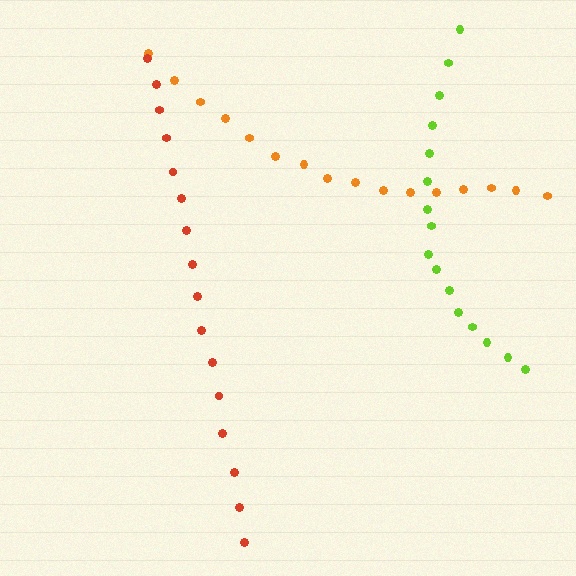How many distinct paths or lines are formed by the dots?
There are 3 distinct paths.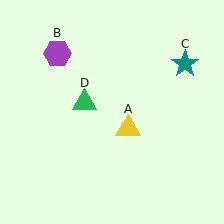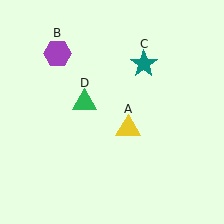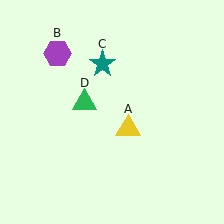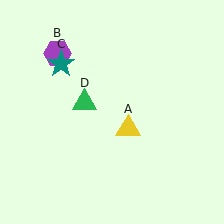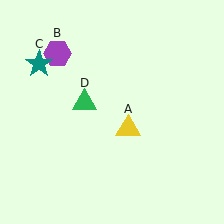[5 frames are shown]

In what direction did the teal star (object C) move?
The teal star (object C) moved left.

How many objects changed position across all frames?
1 object changed position: teal star (object C).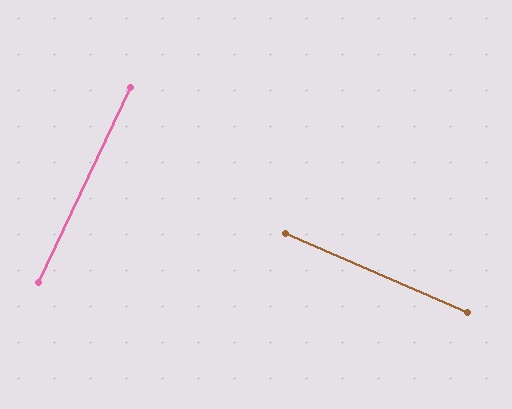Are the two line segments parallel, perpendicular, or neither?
Perpendicular — they meet at approximately 88°.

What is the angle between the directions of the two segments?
Approximately 88 degrees.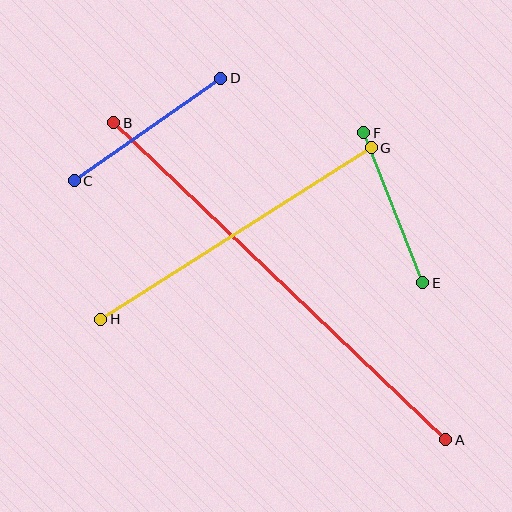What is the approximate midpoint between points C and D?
The midpoint is at approximately (147, 130) pixels.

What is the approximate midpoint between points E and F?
The midpoint is at approximately (393, 208) pixels.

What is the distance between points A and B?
The distance is approximately 459 pixels.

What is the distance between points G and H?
The distance is approximately 320 pixels.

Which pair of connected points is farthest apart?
Points A and B are farthest apart.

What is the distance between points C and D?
The distance is approximately 179 pixels.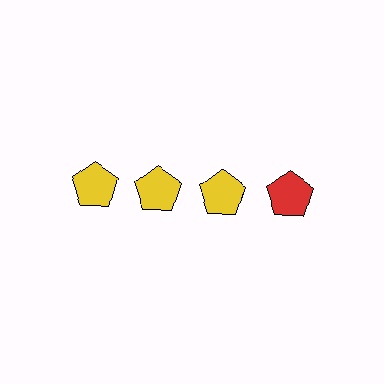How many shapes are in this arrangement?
There are 4 shapes arranged in a grid pattern.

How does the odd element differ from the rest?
It has a different color: red instead of yellow.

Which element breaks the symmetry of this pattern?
The red pentagon in the top row, second from right column breaks the symmetry. All other shapes are yellow pentagons.